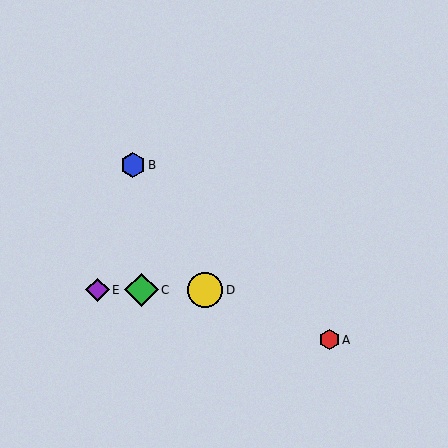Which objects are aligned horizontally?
Objects C, D, E are aligned horizontally.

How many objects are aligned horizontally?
3 objects (C, D, E) are aligned horizontally.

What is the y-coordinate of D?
Object D is at y≈290.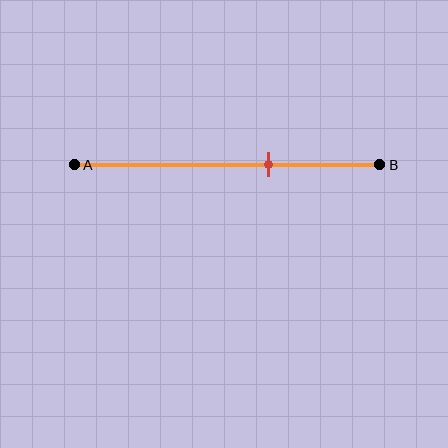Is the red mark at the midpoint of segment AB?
No, the mark is at about 65% from A, not at the 50% midpoint.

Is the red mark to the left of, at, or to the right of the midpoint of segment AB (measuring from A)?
The red mark is to the right of the midpoint of segment AB.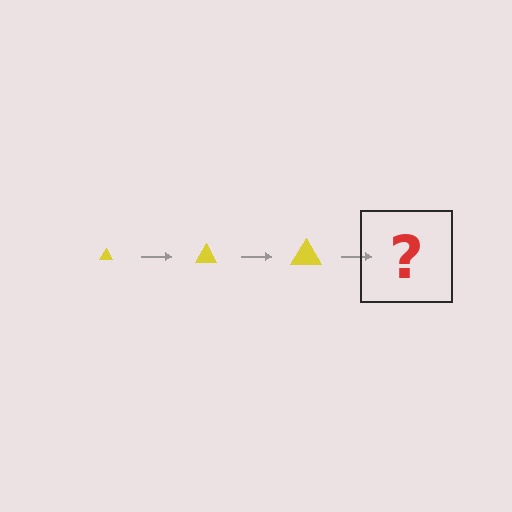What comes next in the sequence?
The next element should be a yellow triangle, larger than the previous one.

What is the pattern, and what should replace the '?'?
The pattern is that the triangle gets progressively larger each step. The '?' should be a yellow triangle, larger than the previous one.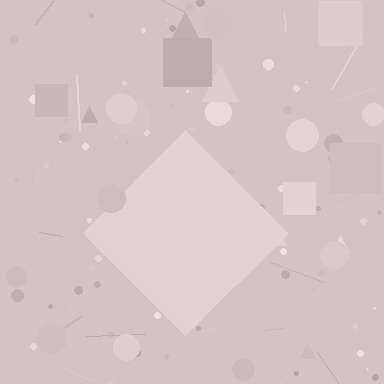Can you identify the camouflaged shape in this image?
The camouflaged shape is a diamond.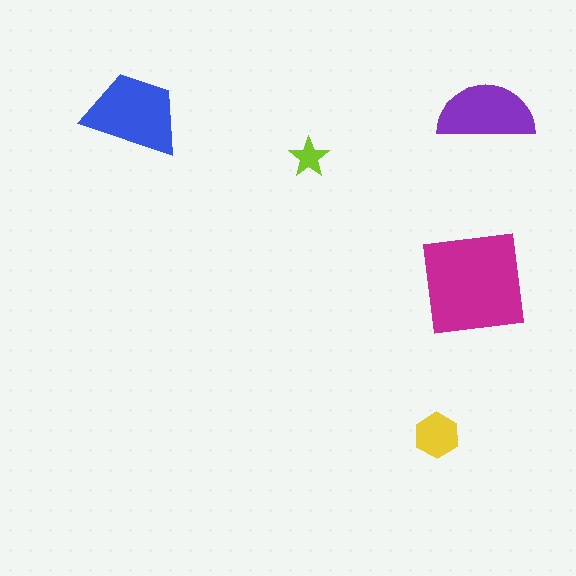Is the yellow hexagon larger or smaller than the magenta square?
Smaller.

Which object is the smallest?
The lime star.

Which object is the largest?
The magenta square.